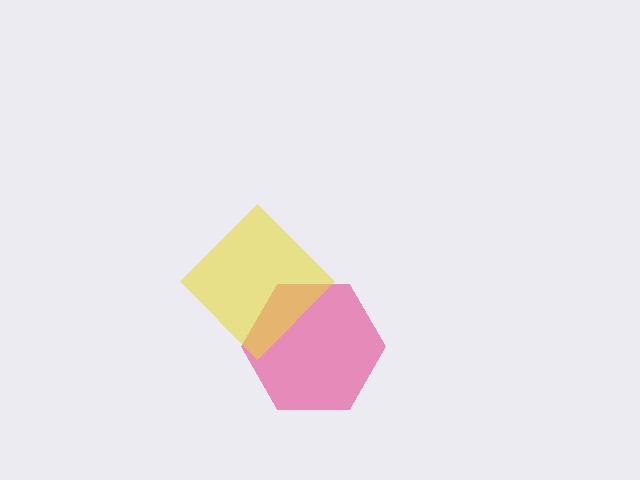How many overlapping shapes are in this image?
There are 2 overlapping shapes in the image.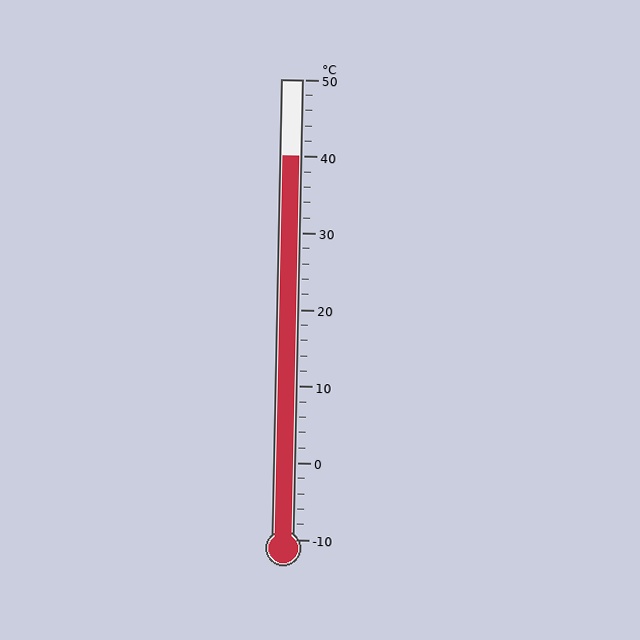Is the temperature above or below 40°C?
The temperature is at 40°C.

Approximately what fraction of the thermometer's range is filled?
The thermometer is filled to approximately 85% of its range.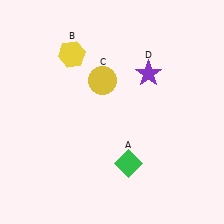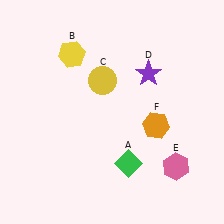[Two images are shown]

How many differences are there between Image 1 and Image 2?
There are 2 differences between the two images.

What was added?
A pink hexagon (E), an orange hexagon (F) were added in Image 2.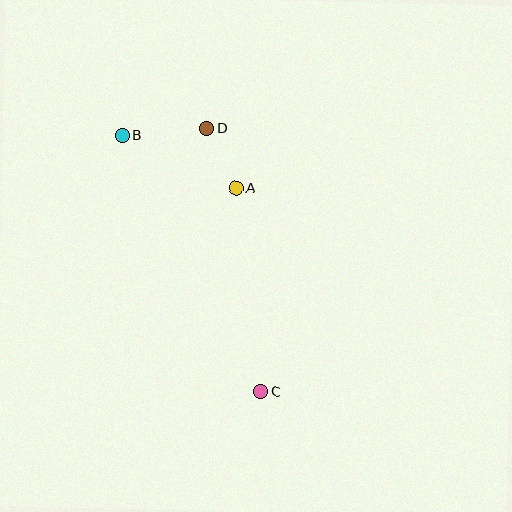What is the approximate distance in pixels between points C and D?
The distance between C and D is approximately 269 pixels.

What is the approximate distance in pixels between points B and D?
The distance between B and D is approximately 85 pixels.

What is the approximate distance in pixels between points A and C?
The distance between A and C is approximately 205 pixels.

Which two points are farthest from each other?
Points B and C are farthest from each other.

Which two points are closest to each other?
Points A and D are closest to each other.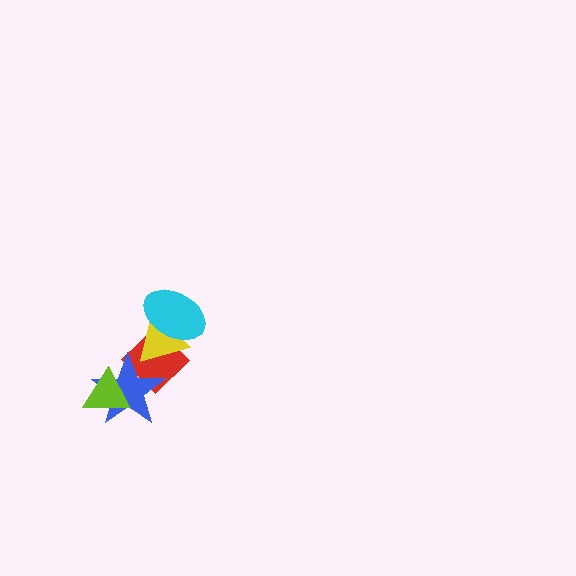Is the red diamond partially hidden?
Yes, it is partially covered by another shape.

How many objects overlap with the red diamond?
3 objects overlap with the red diamond.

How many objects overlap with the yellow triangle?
3 objects overlap with the yellow triangle.